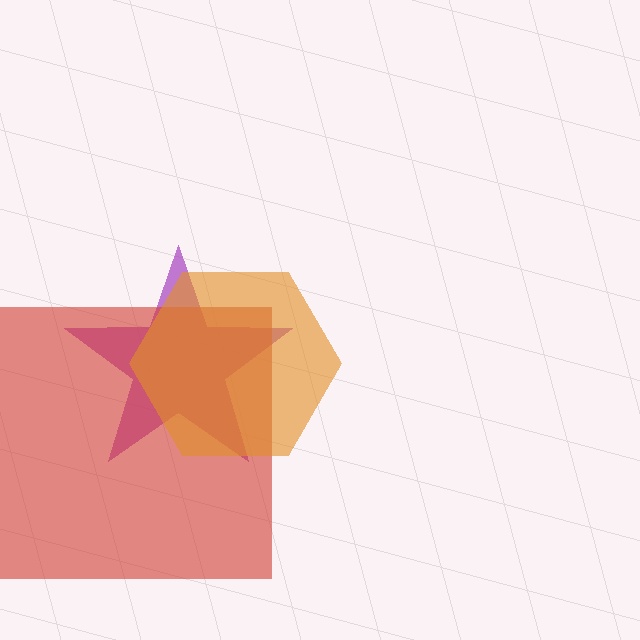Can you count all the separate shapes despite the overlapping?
Yes, there are 3 separate shapes.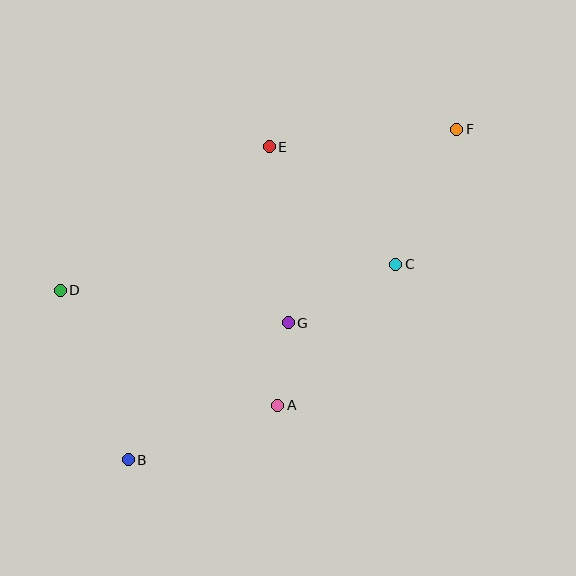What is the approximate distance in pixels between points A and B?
The distance between A and B is approximately 159 pixels.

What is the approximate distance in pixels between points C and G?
The distance between C and G is approximately 122 pixels.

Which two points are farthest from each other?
Points B and F are farthest from each other.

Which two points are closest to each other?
Points A and G are closest to each other.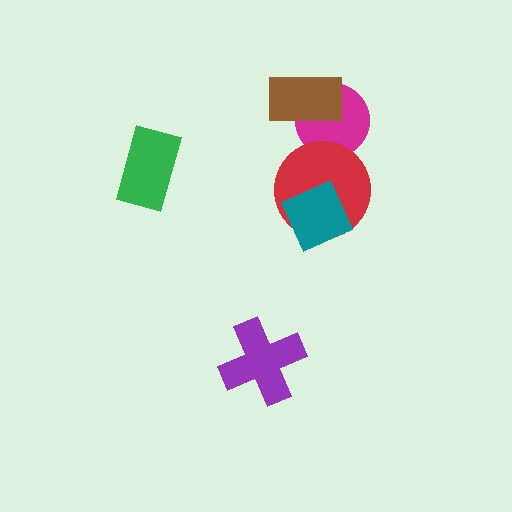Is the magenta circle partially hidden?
Yes, it is partially covered by another shape.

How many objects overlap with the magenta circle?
2 objects overlap with the magenta circle.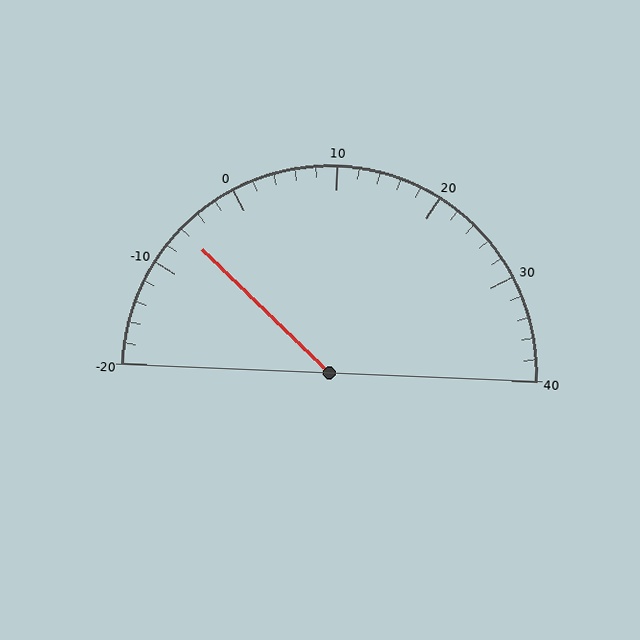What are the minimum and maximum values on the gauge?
The gauge ranges from -20 to 40.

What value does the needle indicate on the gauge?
The needle indicates approximately -6.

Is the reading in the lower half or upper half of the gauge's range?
The reading is in the lower half of the range (-20 to 40).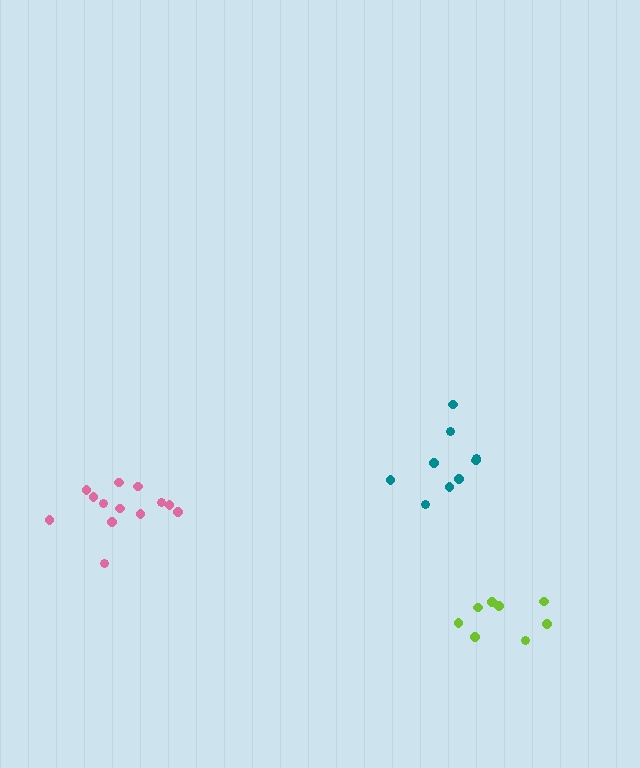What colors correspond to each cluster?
The clusters are colored: pink, teal, lime.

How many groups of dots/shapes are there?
There are 3 groups.